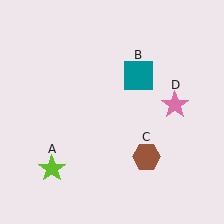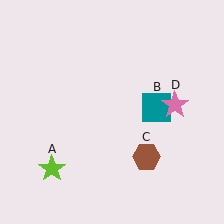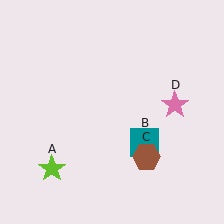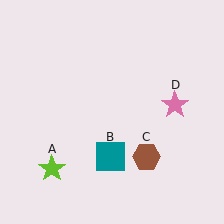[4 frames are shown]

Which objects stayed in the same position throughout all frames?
Lime star (object A) and brown hexagon (object C) and pink star (object D) remained stationary.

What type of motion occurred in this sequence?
The teal square (object B) rotated clockwise around the center of the scene.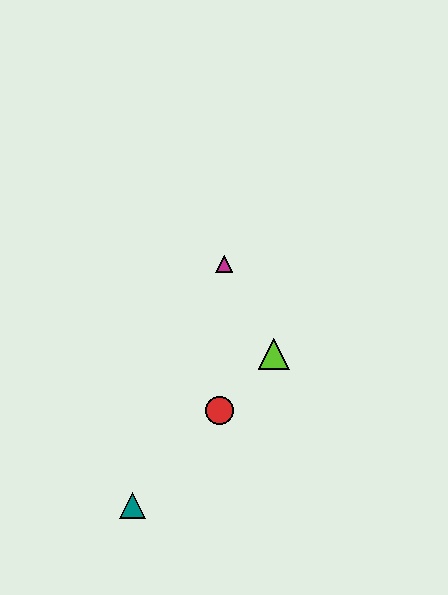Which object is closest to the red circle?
The lime triangle is closest to the red circle.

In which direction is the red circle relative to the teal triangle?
The red circle is above the teal triangle.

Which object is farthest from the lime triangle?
The teal triangle is farthest from the lime triangle.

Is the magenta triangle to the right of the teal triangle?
Yes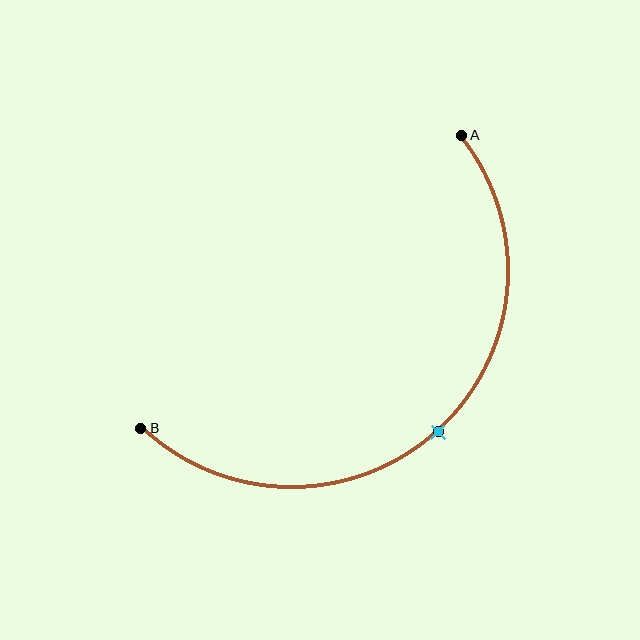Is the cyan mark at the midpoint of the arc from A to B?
Yes. The cyan mark lies on the arc at equal arc-length from both A and B — it is the arc midpoint.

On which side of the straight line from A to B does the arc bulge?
The arc bulges below and to the right of the straight line connecting A and B.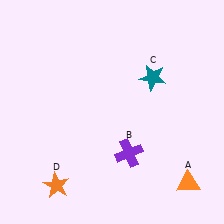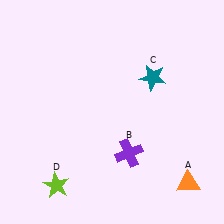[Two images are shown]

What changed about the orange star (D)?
In Image 1, D is orange. In Image 2, it changed to lime.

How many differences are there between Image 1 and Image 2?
There is 1 difference between the two images.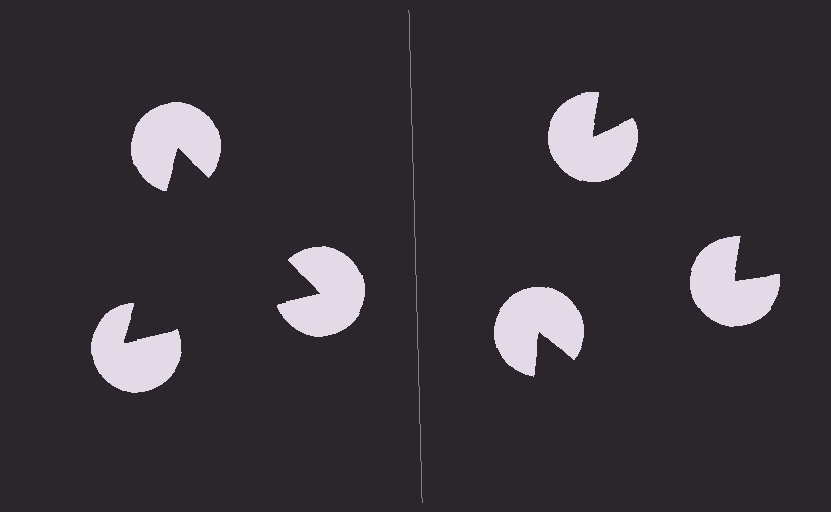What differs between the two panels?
The pac-man discs are positioned identically on both sides; only the wedge orientations differ. On the left they align to a triangle; on the right they are misaligned.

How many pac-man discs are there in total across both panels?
6 — 3 on each side.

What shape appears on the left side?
An illusory triangle.